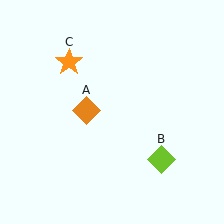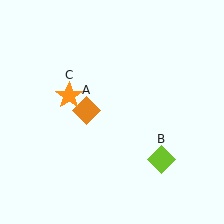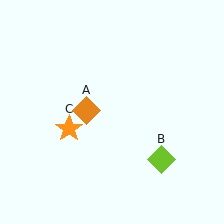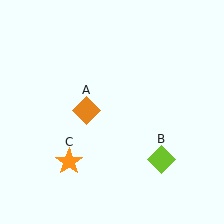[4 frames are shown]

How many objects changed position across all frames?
1 object changed position: orange star (object C).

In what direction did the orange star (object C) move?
The orange star (object C) moved down.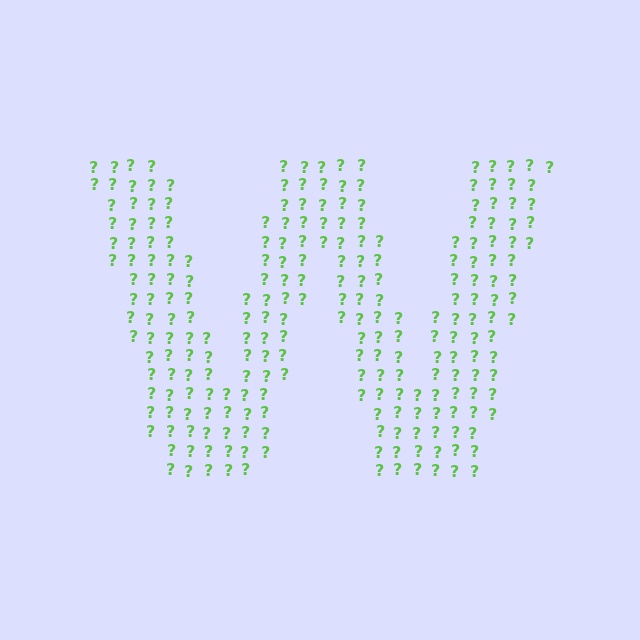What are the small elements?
The small elements are question marks.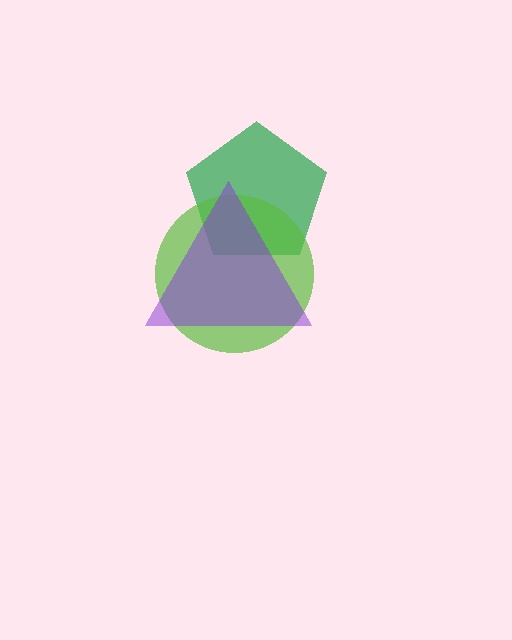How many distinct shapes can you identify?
There are 3 distinct shapes: a green pentagon, a lime circle, a purple triangle.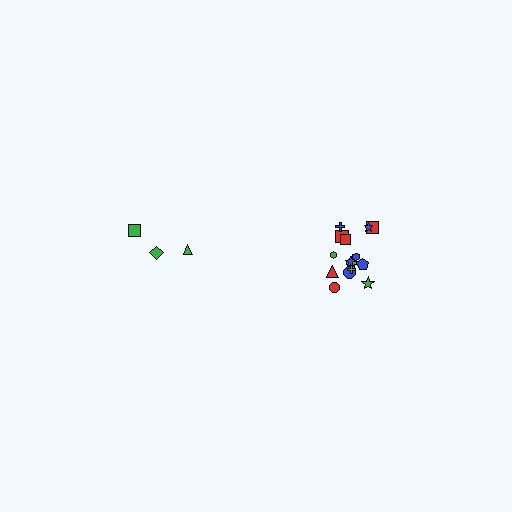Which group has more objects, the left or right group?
The right group.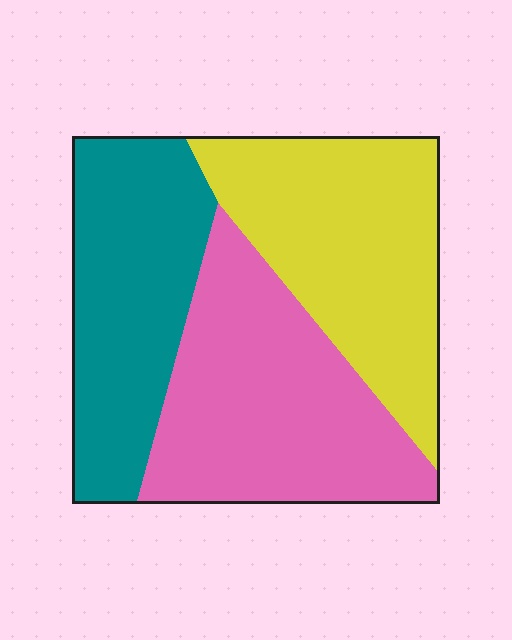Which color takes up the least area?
Teal, at roughly 30%.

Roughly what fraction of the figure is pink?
Pink covers roughly 35% of the figure.